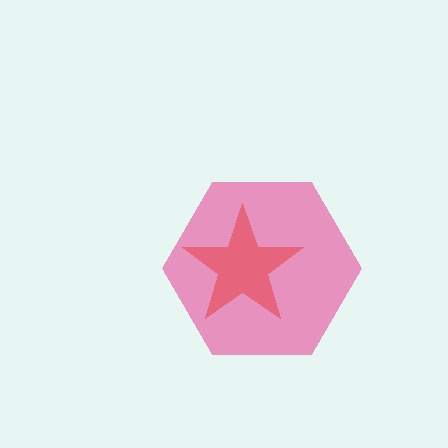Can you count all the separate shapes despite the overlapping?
Yes, there are 2 separate shapes.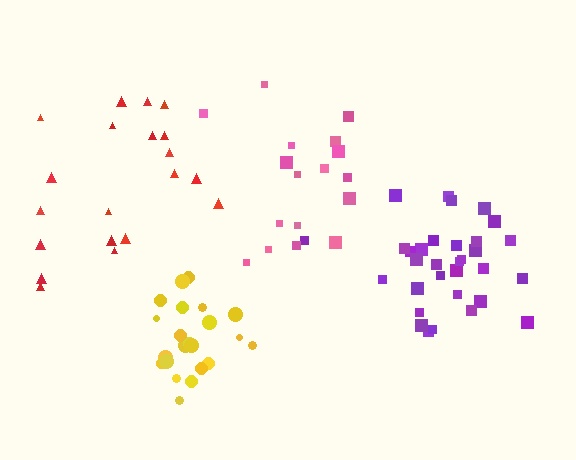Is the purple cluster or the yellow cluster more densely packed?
Yellow.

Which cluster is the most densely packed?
Yellow.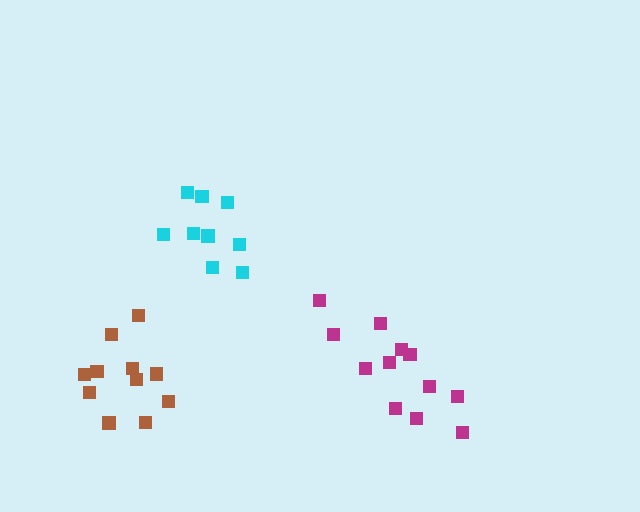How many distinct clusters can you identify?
There are 3 distinct clusters.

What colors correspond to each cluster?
The clusters are colored: magenta, cyan, brown.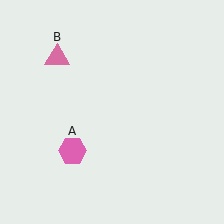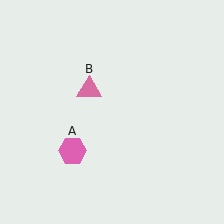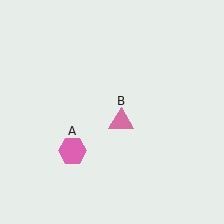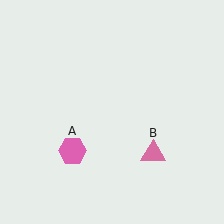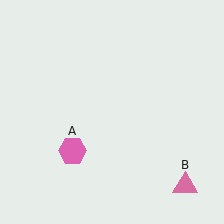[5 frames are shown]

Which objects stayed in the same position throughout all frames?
Pink hexagon (object A) remained stationary.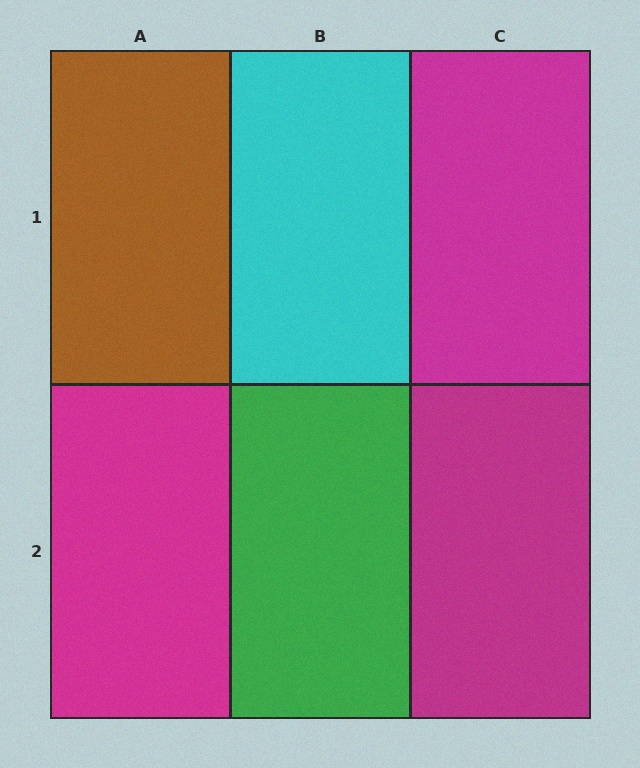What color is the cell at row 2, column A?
Magenta.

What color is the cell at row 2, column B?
Green.